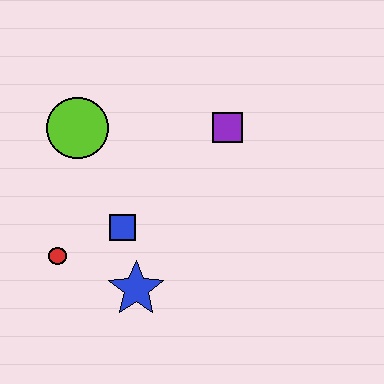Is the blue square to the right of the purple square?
No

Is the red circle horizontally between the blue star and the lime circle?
No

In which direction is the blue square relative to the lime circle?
The blue square is below the lime circle.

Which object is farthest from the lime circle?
The blue star is farthest from the lime circle.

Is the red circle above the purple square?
No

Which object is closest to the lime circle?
The blue square is closest to the lime circle.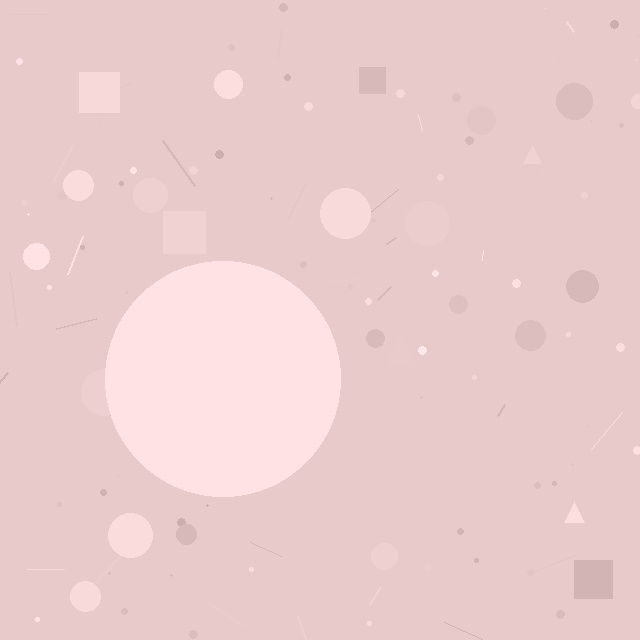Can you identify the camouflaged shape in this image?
The camouflaged shape is a circle.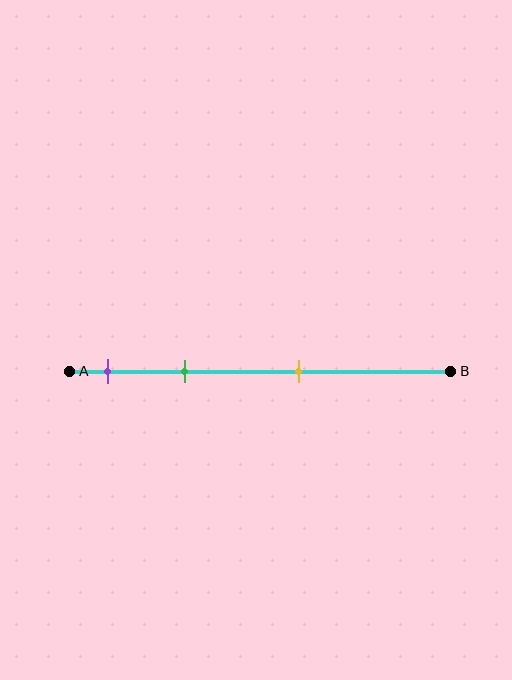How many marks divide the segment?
There are 3 marks dividing the segment.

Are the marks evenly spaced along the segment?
No, the marks are not evenly spaced.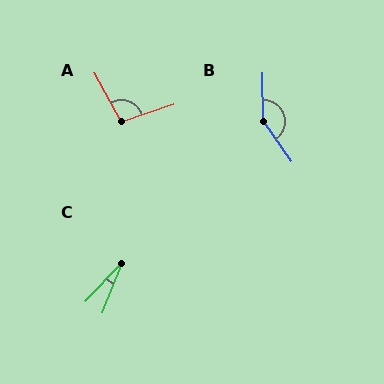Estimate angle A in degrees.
Approximately 100 degrees.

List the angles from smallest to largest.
C (22°), A (100°), B (146°).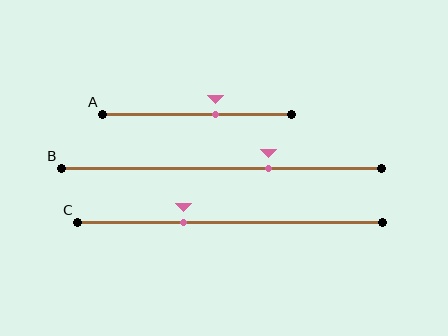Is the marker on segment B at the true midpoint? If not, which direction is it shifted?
No, the marker on segment B is shifted to the right by about 15% of the segment length.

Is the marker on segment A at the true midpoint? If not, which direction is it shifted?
No, the marker on segment A is shifted to the right by about 10% of the segment length.